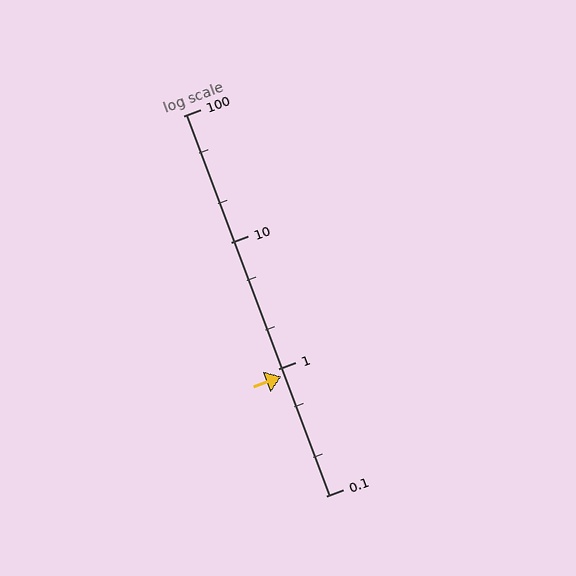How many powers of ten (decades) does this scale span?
The scale spans 3 decades, from 0.1 to 100.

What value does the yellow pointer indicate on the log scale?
The pointer indicates approximately 0.87.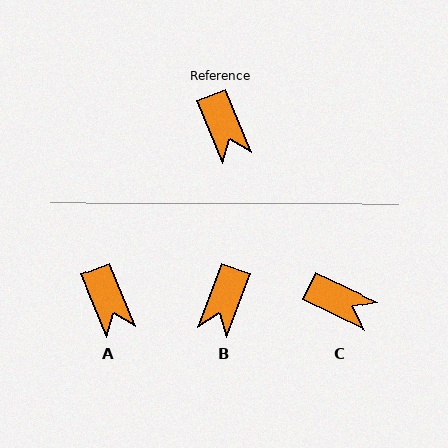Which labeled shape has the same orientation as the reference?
A.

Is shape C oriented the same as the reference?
No, it is off by about 42 degrees.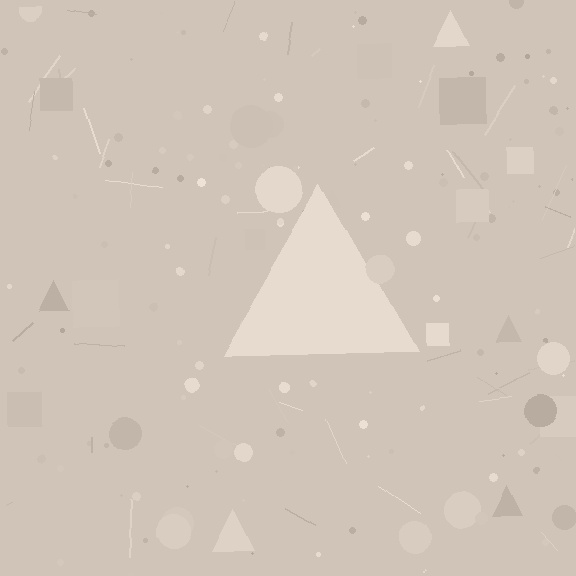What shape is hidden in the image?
A triangle is hidden in the image.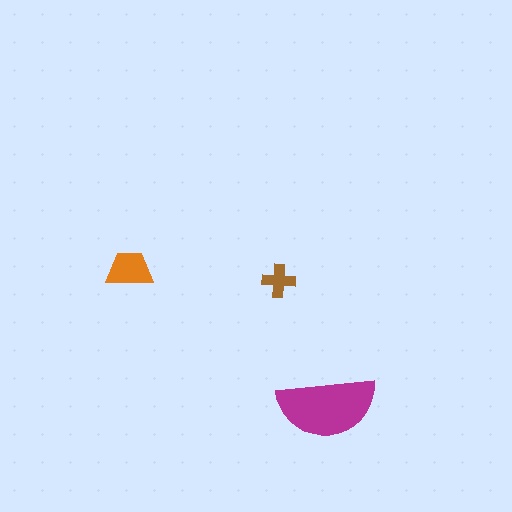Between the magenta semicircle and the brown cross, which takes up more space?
The magenta semicircle.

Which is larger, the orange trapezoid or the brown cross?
The orange trapezoid.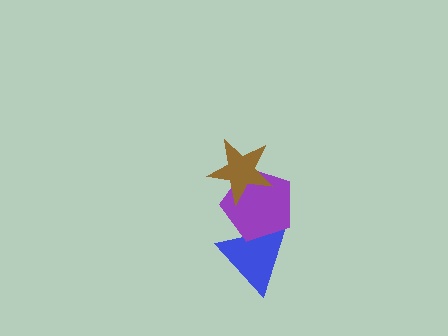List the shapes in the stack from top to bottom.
From top to bottom: the brown star, the purple pentagon, the blue triangle.